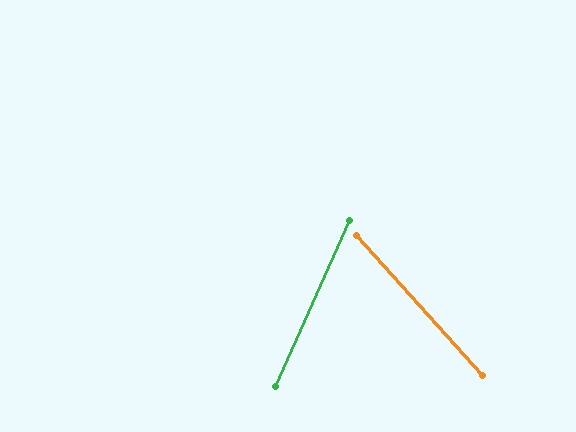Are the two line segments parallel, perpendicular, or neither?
Neither parallel nor perpendicular — they differ by about 66°.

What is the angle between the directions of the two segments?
Approximately 66 degrees.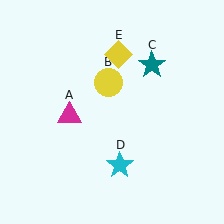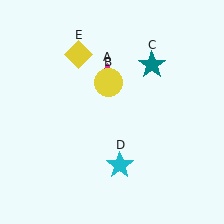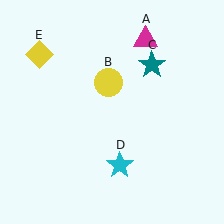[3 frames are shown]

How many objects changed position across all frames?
2 objects changed position: magenta triangle (object A), yellow diamond (object E).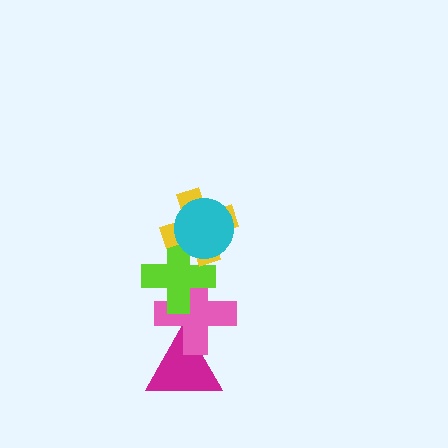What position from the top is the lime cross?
The lime cross is 3rd from the top.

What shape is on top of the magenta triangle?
The pink cross is on top of the magenta triangle.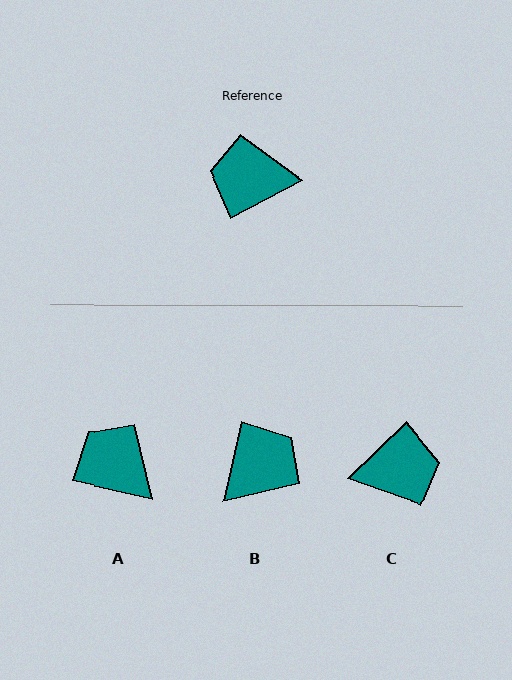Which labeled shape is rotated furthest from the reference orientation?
C, about 164 degrees away.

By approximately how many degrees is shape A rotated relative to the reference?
Approximately 40 degrees clockwise.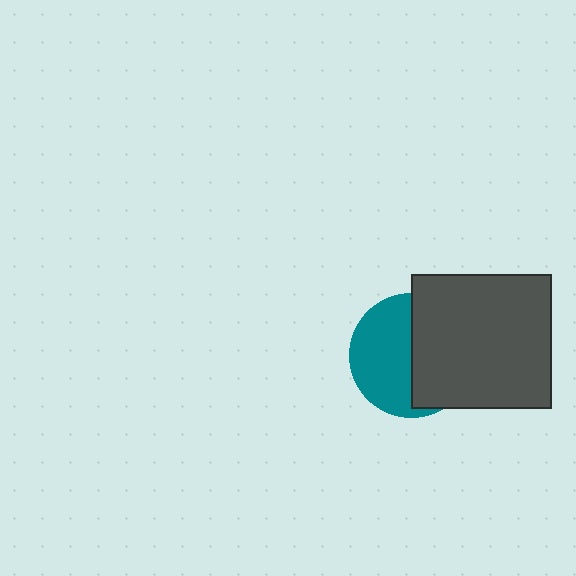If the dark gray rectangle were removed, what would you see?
You would see the complete teal circle.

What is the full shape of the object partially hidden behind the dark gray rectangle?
The partially hidden object is a teal circle.